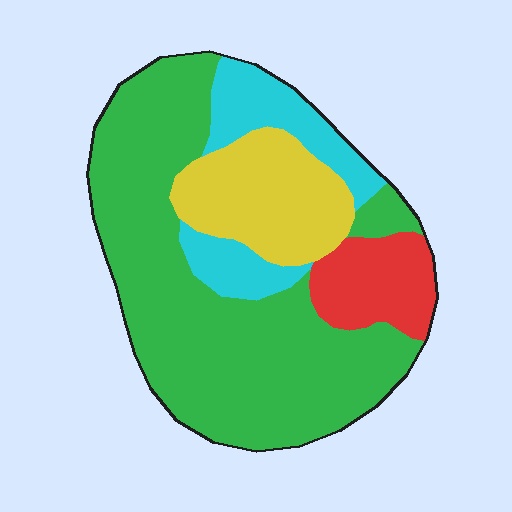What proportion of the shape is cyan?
Cyan takes up about one sixth (1/6) of the shape.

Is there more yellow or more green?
Green.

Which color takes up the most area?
Green, at roughly 60%.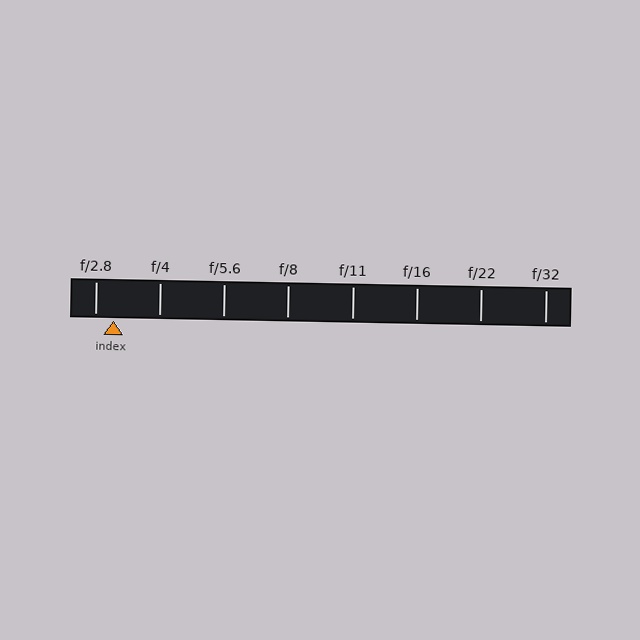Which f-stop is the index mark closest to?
The index mark is closest to f/2.8.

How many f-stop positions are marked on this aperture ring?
There are 8 f-stop positions marked.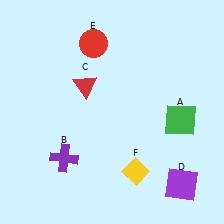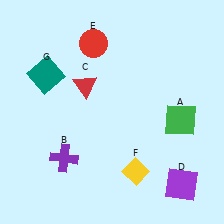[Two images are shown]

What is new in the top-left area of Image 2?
A teal square (G) was added in the top-left area of Image 2.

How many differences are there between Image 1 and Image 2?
There is 1 difference between the two images.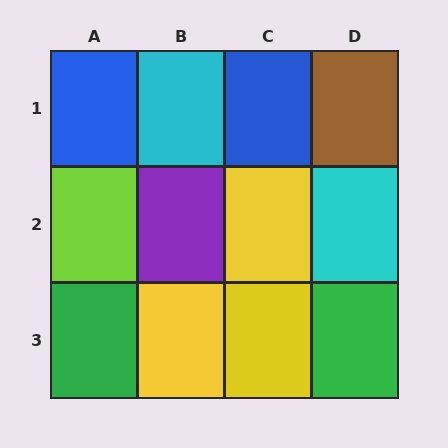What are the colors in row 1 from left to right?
Blue, cyan, blue, brown.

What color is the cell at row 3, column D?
Green.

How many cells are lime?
1 cell is lime.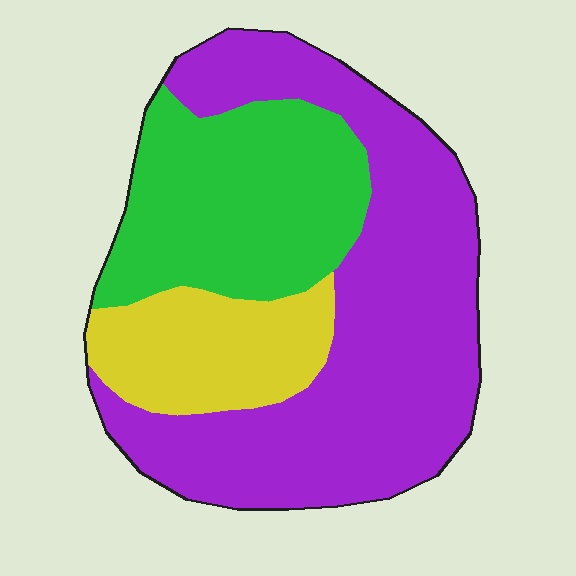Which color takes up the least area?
Yellow, at roughly 15%.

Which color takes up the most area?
Purple, at roughly 55%.